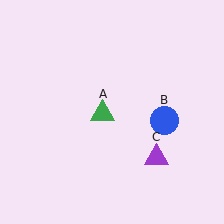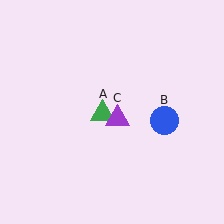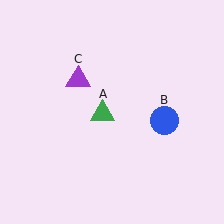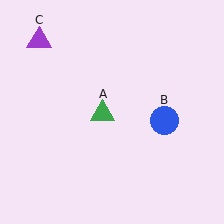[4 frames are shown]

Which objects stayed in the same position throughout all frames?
Green triangle (object A) and blue circle (object B) remained stationary.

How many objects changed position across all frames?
1 object changed position: purple triangle (object C).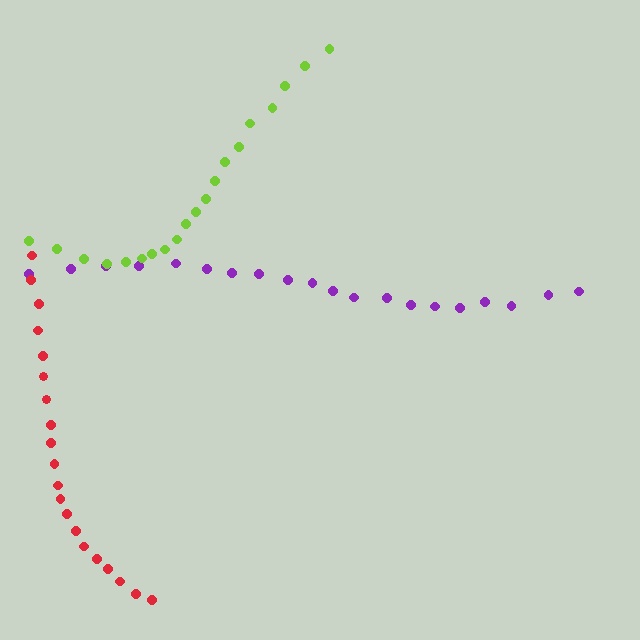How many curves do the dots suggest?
There are 3 distinct paths.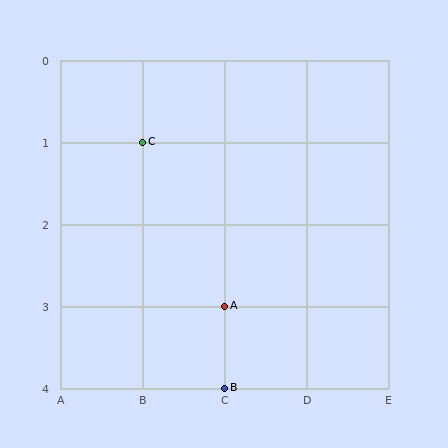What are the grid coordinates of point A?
Point A is at grid coordinates (C, 3).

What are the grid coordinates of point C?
Point C is at grid coordinates (B, 1).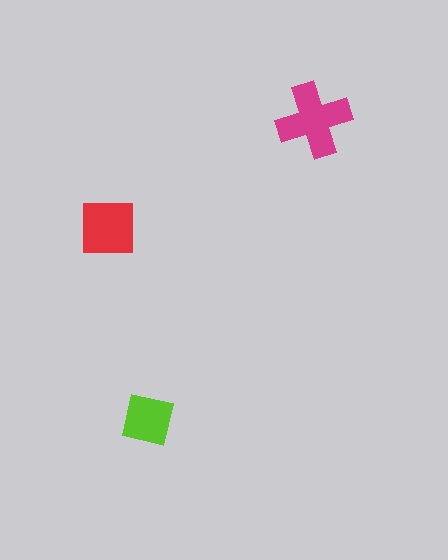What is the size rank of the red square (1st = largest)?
2nd.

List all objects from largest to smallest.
The magenta cross, the red square, the lime square.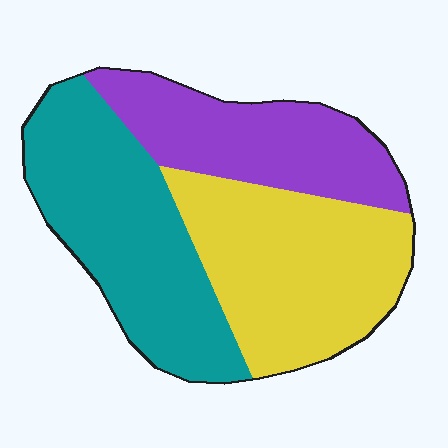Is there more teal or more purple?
Teal.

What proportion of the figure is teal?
Teal takes up about three eighths (3/8) of the figure.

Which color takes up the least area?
Purple, at roughly 25%.